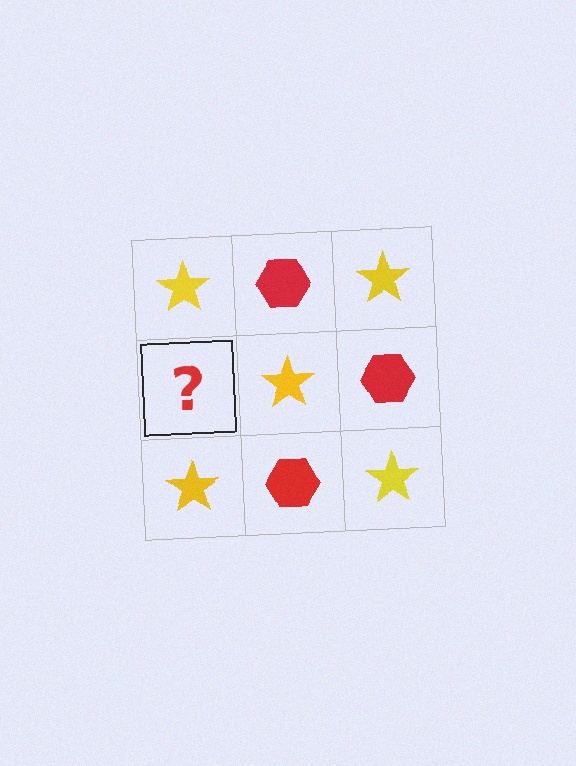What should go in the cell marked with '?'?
The missing cell should contain a red hexagon.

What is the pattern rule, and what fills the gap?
The rule is that it alternates yellow star and red hexagon in a checkerboard pattern. The gap should be filled with a red hexagon.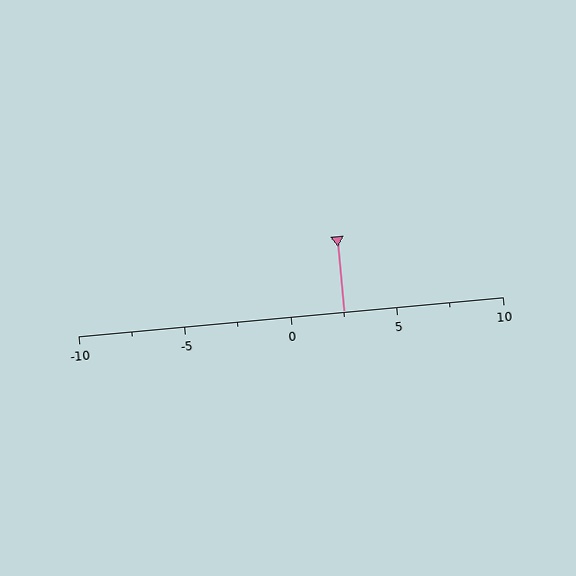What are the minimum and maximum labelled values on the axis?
The axis runs from -10 to 10.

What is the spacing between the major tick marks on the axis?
The major ticks are spaced 5 apart.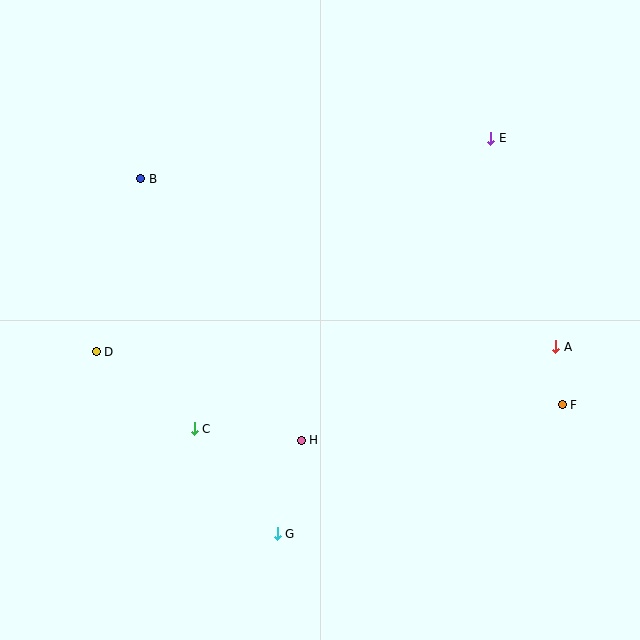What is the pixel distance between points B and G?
The distance between B and G is 380 pixels.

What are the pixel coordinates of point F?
Point F is at (562, 405).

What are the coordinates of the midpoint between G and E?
The midpoint between G and E is at (384, 336).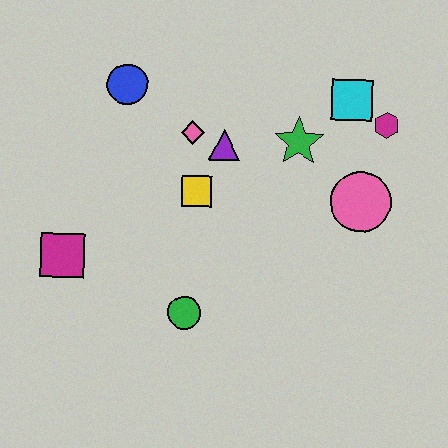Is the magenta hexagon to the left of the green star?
No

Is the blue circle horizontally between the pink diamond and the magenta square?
Yes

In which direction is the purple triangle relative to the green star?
The purple triangle is to the left of the green star.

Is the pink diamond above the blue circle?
No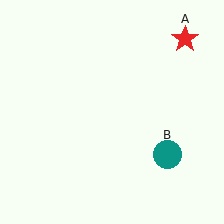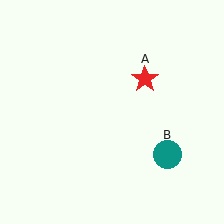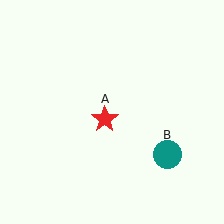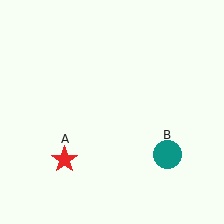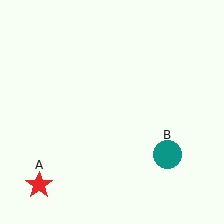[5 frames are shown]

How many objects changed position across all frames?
1 object changed position: red star (object A).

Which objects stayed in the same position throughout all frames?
Teal circle (object B) remained stationary.